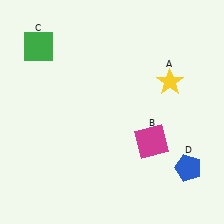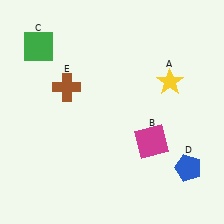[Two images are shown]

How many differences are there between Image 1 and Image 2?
There is 1 difference between the two images.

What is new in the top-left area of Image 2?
A brown cross (E) was added in the top-left area of Image 2.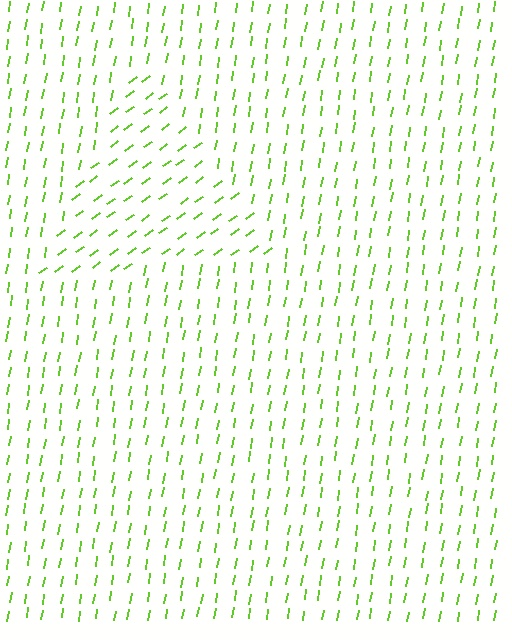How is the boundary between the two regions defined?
The boundary is defined purely by a change in line orientation (approximately 45 degrees difference). All lines are the same color and thickness.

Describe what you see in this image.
The image is filled with small lime line segments. A triangle region in the image has lines oriented differently from the surrounding lines, creating a visible texture boundary.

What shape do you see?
I see a triangle.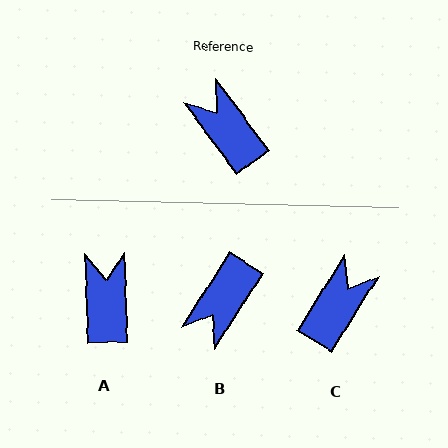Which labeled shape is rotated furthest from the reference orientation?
B, about 111 degrees away.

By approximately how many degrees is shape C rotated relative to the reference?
Approximately 68 degrees clockwise.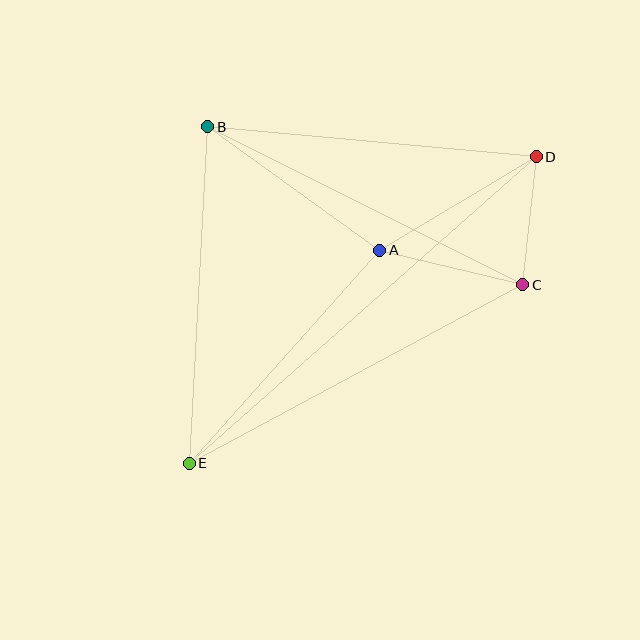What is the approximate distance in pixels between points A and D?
The distance between A and D is approximately 182 pixels.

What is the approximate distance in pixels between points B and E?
The distance between B and E is approximately 337 pixels.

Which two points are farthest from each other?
Points D and E are farthest from each other.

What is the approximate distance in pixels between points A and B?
The distance between A and B is approximately 212 pixels.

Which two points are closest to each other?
Points C and D are closest to each other.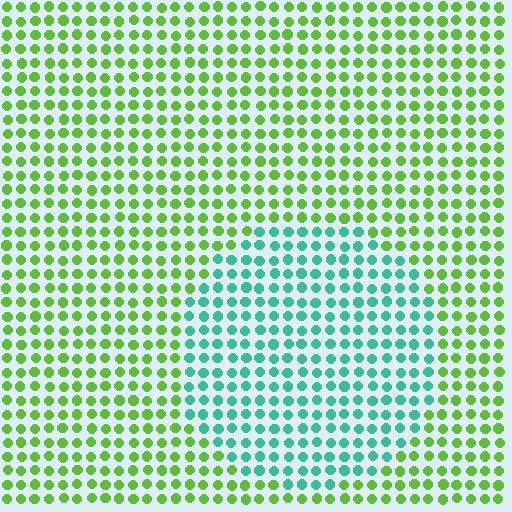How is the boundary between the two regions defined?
The boundary is defined purely by a slight shift in hue (about 61 degrees). Spacing, size, and orientation are identical on both sides.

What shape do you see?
I see a circle.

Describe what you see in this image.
The image is filled with small lime elements in a uniform arrangement. A circle-shaped region is visible where the elements are tinted to a slightly different hue, forming a subtle color boundary.